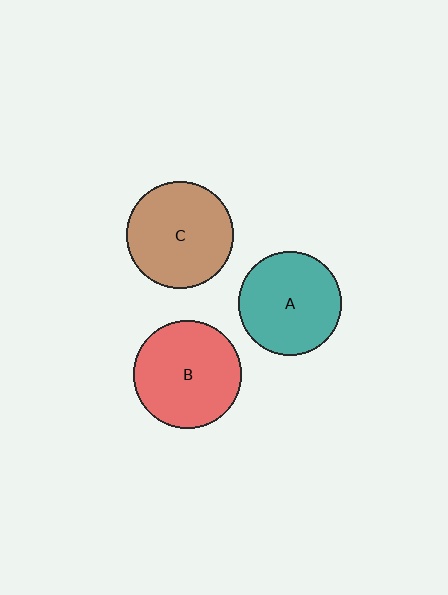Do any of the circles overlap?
No, none of the circles overlap.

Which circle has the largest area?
Circle B (red).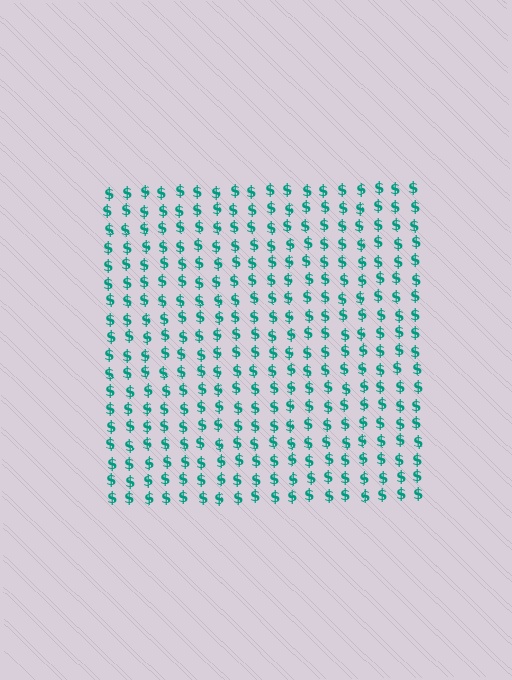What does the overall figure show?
The overall figure shows a square.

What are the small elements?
The small elements are dollar signs.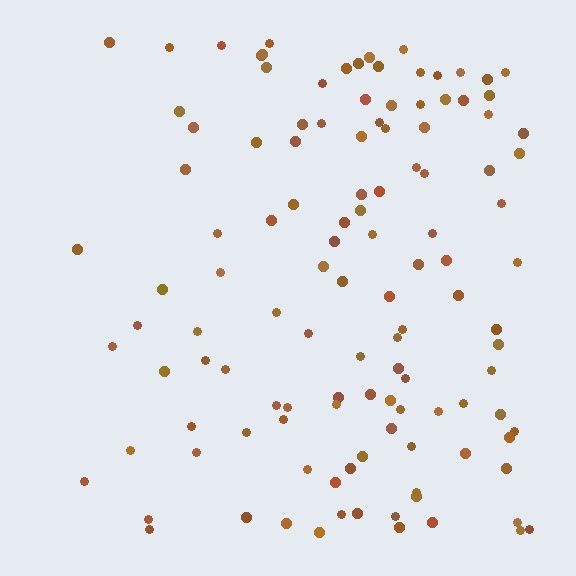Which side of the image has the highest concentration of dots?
The right.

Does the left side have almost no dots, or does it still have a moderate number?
Still a moderate number, just noticeably fewer than the right.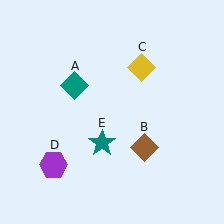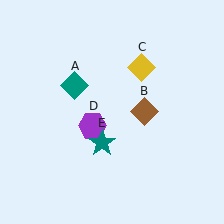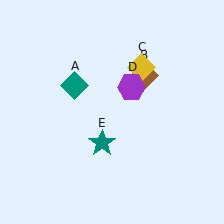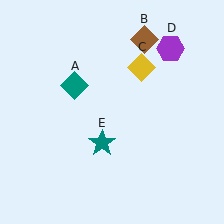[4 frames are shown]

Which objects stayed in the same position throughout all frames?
Teal diamond (object A) and yellow diamond (object C) and teal star (object E) remained stationary.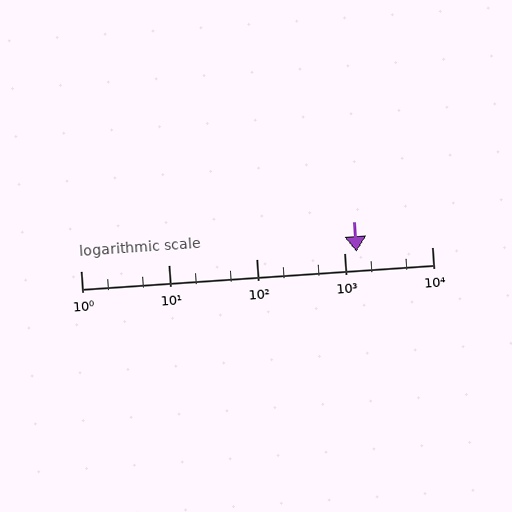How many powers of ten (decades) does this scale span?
The scale spans 4 decades, from 1 to 10000.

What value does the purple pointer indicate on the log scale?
The pointer indicates approximately 1400.